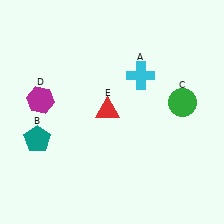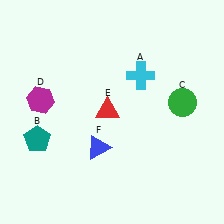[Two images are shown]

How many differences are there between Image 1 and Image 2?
There is 1 difference between the two images.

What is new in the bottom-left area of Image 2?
A blue triangle (F) was added in the bottom-left area of Image 2.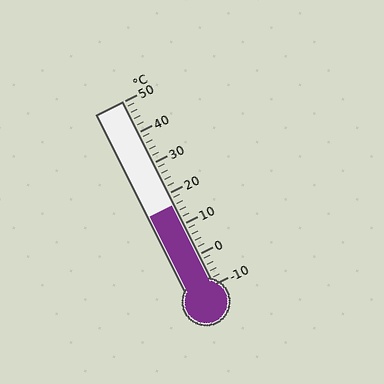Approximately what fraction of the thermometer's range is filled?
The thermometer is filled to approximately 45% of its range.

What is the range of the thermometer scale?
The thermometer scale ranges from -10°C to 50°C.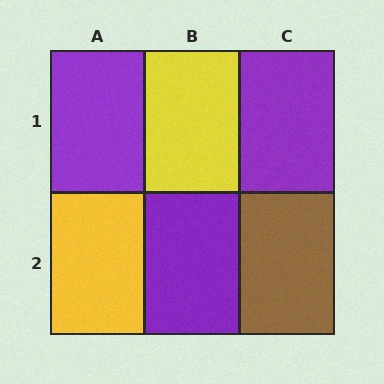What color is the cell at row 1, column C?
Purple.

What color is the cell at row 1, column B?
Yellow.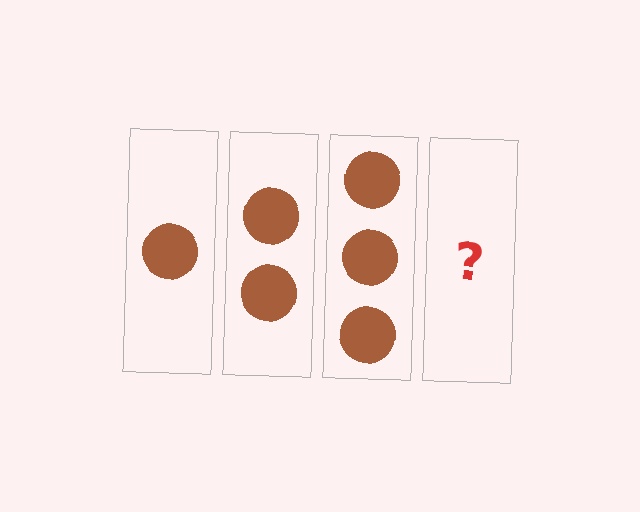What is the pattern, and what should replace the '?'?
The pattern is that each step adds one more circle. The '?' should be 4 circles.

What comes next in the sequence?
The next element should be 4 circles.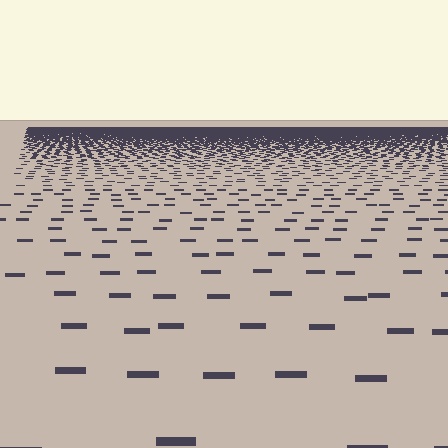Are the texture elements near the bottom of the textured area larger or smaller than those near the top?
Larger. Near the bottom, elements are closer to the viewer and appear at a bigger on-screen size.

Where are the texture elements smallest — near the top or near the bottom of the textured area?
Near the top.